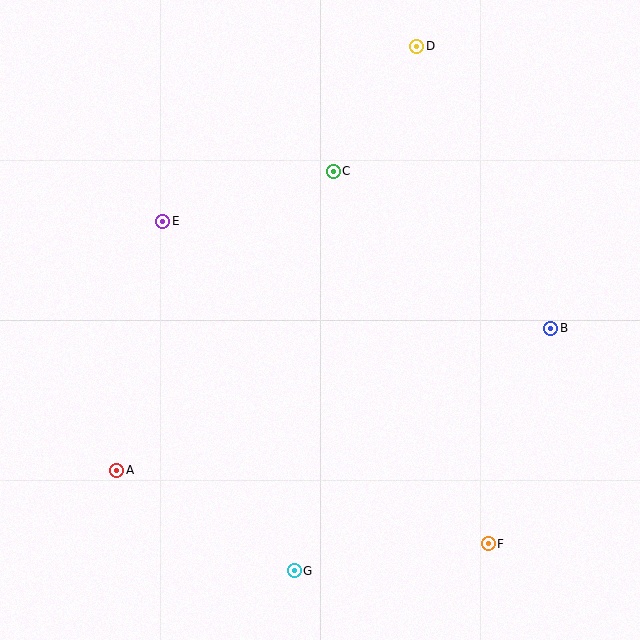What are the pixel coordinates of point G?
Point G is at (294, 571).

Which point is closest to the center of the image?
Point C at (333, 171) is closest to the center.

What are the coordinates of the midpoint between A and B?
The midpoint between A and B is at (334, 399).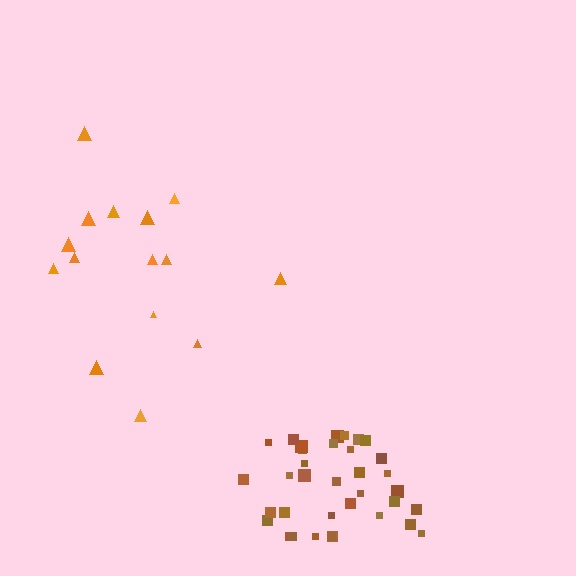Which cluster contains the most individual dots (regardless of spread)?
Brown (35).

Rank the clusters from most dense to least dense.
brown, orange.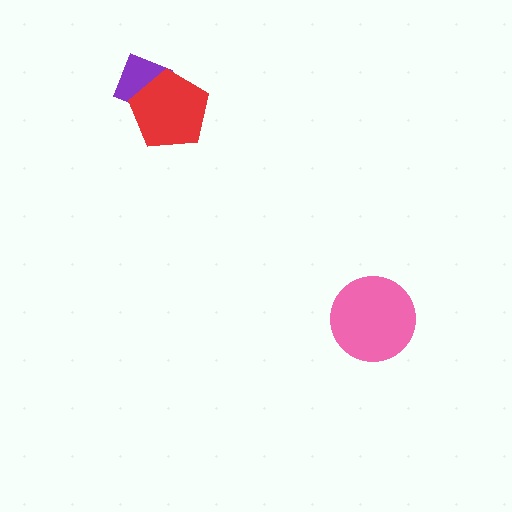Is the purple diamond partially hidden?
Yes, it is partially covered by another shape.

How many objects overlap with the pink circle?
0 objects overlap with the pink circle.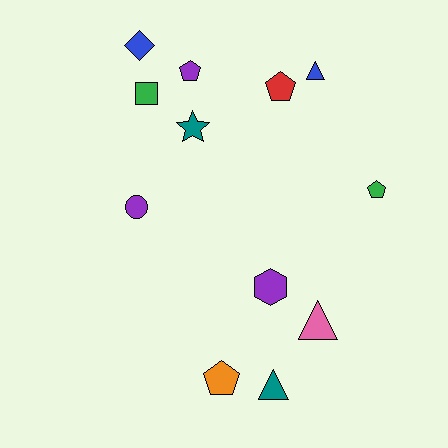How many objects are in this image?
There are 12 objects.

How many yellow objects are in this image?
There are no yellow objects.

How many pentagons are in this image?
There are 4 pentagons.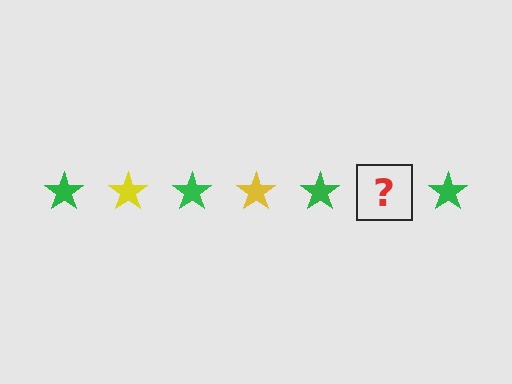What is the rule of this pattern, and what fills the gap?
The rule is that the pattern cycles through green, yellow stars. The gap should be filled with a yellow star.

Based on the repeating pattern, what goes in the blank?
The blank should be a yellow star.